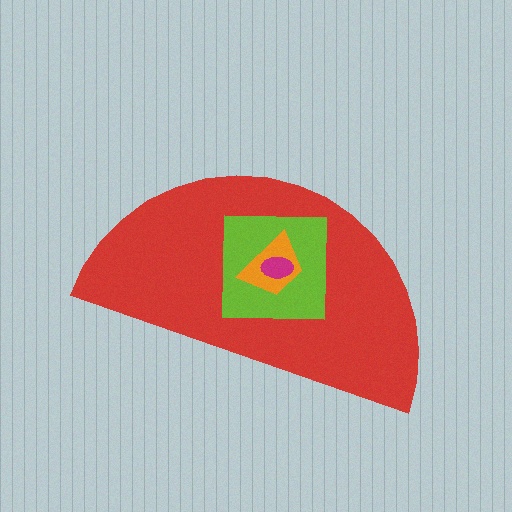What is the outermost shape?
The red semicircle.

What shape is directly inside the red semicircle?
The lime square.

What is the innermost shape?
The magenta ellipse.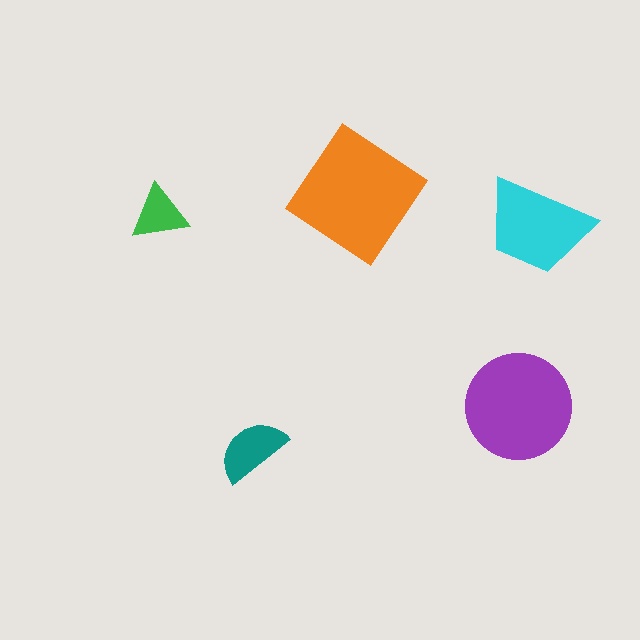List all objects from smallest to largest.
The green triangle, the teal semicircle, the cyan trapezoid, the purple circle, the orange diamond.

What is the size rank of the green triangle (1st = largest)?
5th.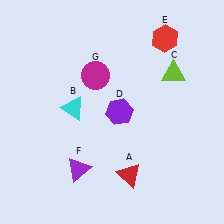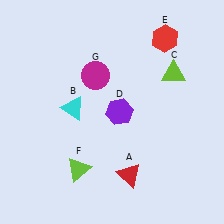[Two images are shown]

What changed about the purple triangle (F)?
In Image 1, F is purple. In Image 2, it changed to lime.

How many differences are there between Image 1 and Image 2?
There is 1 difference between the two images.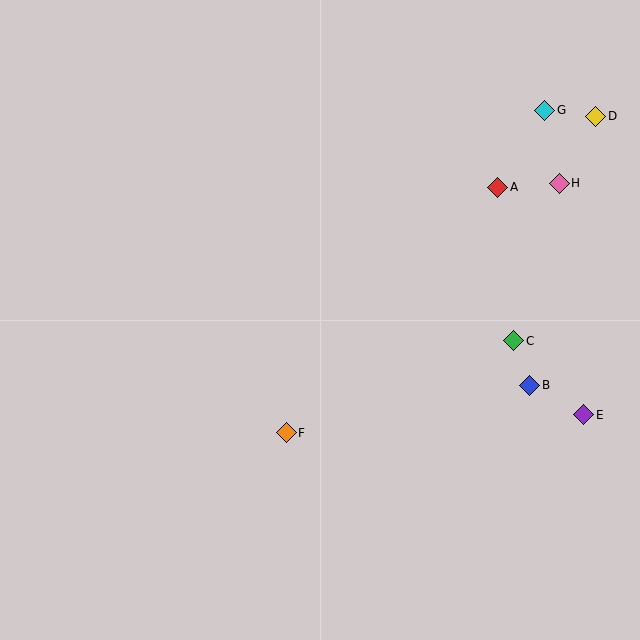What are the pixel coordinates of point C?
Point C is at (514, 341).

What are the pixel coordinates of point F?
Point F is at (286, 433).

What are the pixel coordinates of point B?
Point B is at (530, 385).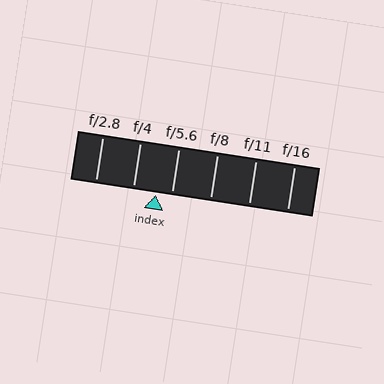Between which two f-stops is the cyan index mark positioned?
The index mark is between f/4 and f/5.6.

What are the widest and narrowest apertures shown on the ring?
The widest aperture shown is f/2.8 and the narrowest is f/16.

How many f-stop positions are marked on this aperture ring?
There are 6 f-stop positions marked.